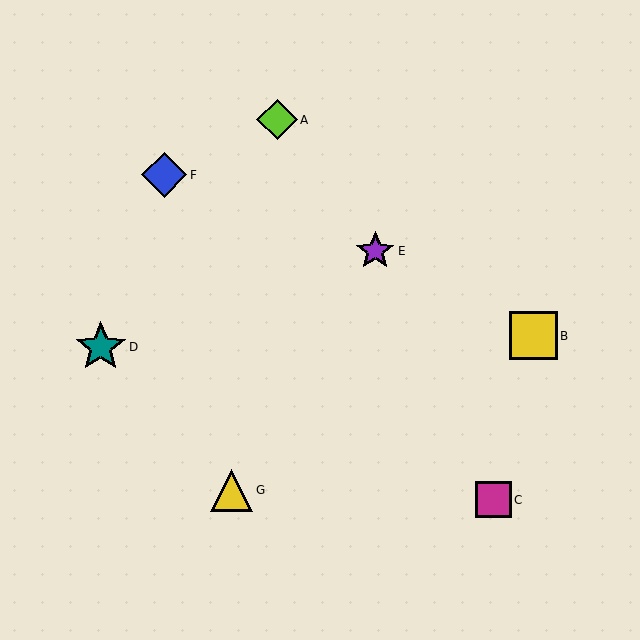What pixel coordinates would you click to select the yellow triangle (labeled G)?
Click at (232, 490) to select the yellow triangle G.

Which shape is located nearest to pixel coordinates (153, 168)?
The blue diamond (labeled F) at (164, 175) is nearest to that location.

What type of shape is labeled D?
Shape D is a teal star.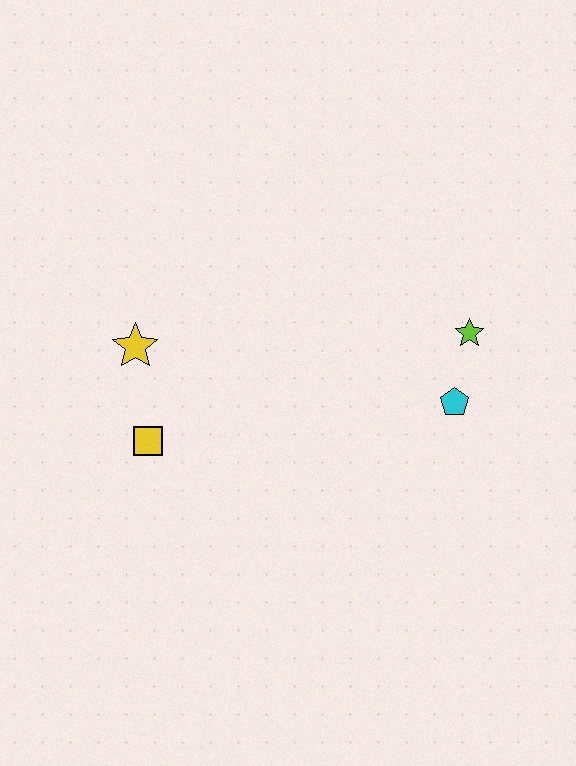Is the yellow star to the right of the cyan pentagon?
No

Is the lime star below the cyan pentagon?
No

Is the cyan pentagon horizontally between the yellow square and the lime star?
Yes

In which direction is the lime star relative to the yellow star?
The lime star is to the right of the yellow star.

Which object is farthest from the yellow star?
The lime star is farthest from the yellow star.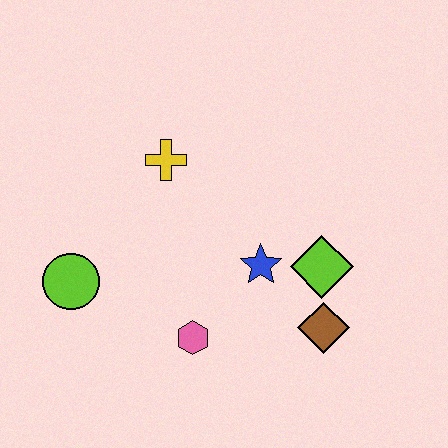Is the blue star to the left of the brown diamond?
Yes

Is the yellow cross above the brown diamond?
Yes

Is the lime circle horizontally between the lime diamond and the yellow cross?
No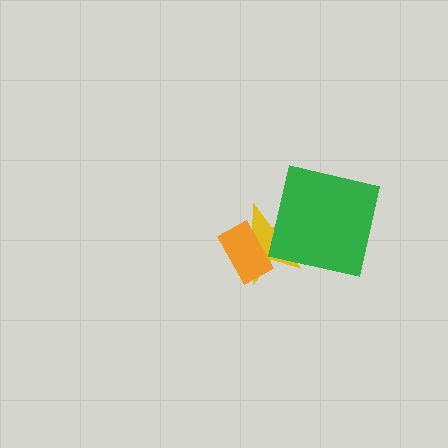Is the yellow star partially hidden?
Yes, it is partially covered by another shape.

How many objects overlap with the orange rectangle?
1 object overlaps with the orange rectangle.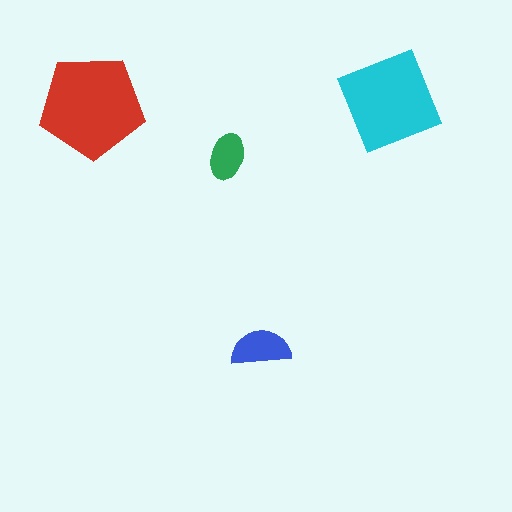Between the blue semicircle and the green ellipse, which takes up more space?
The blue semicircle.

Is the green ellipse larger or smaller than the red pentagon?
Smaller.